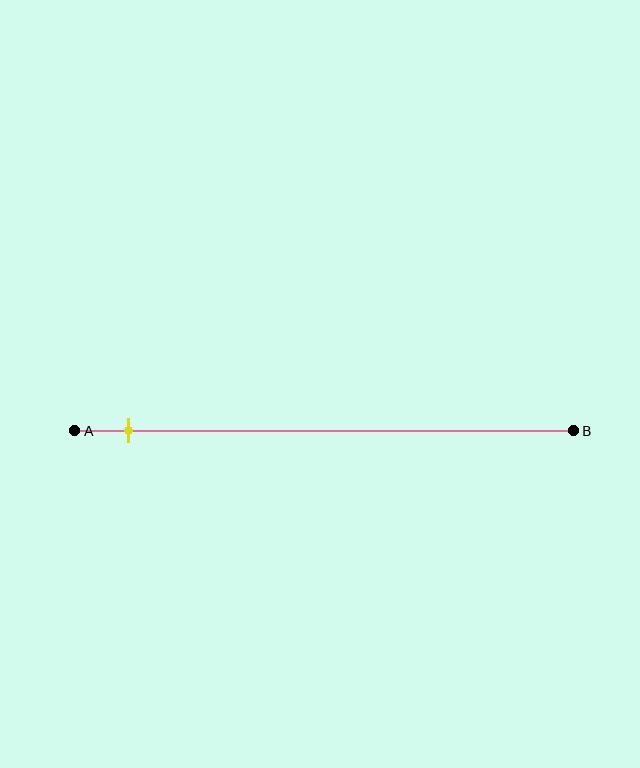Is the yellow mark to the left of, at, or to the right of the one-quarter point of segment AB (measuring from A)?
The yellow mark is to the left of the one-quarter point of segment AB.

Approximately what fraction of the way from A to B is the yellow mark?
The yellow mark is approximately 10% of the way from A to B.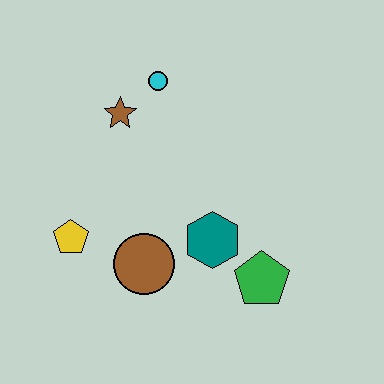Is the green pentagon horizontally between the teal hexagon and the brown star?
No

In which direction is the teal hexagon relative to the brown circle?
The teal hexagon is to the right of the brown circle.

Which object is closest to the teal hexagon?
The green pentagon is closest to the teal hexagon.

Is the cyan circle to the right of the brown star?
Yes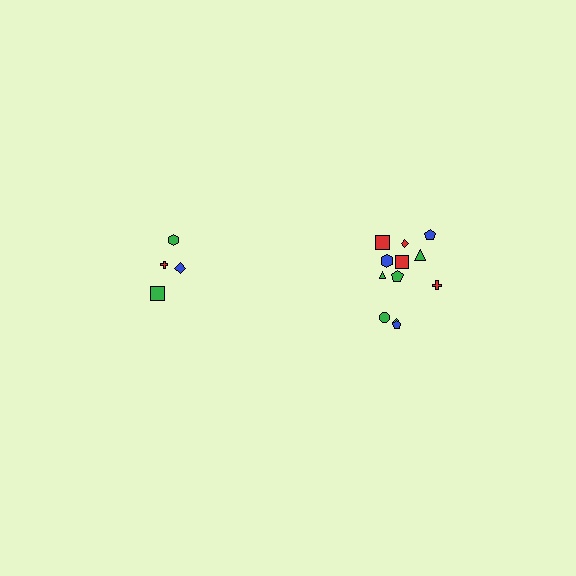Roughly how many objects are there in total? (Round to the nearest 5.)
Roughly 15 objects in total.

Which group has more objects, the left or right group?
The right group.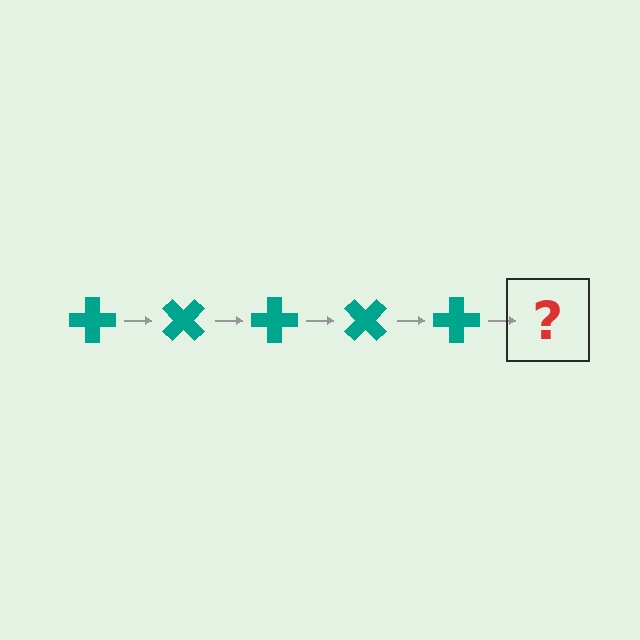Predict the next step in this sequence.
The next step is a teal cross rotated 225 degrees.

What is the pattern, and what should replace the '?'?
The pattern is that the cross rotates 45 degrees each step. The '?' should be a teal cross rotated 225 degrees.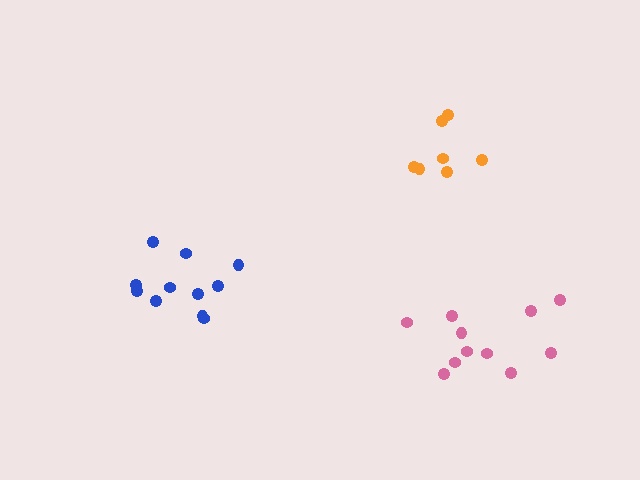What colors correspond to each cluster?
The clusters are colored: blue, pink, orange.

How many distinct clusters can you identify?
There are 3 distinct clusters.